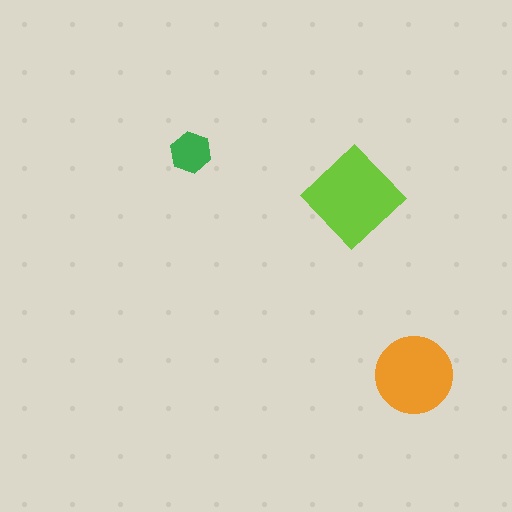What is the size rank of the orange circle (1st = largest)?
2nd.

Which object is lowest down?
The orange circle is bottommost.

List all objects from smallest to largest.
The green hexagon, the orange circle, the lime diamond.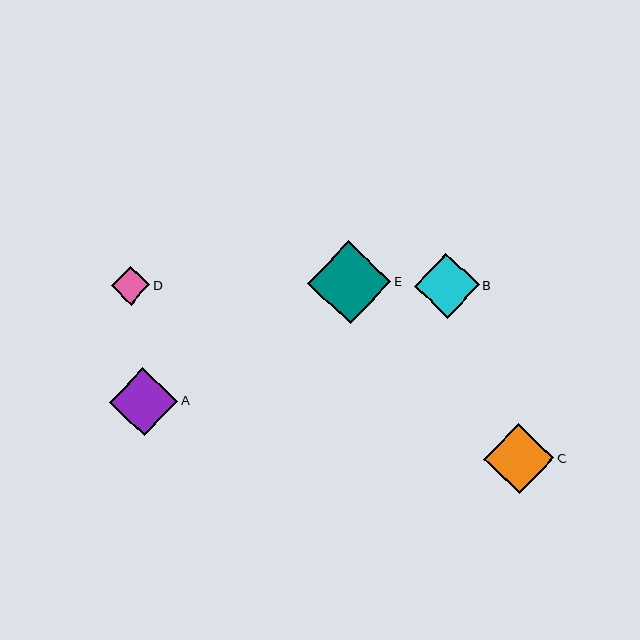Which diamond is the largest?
Diamond E is the largest with a size of approximately 83 pixels.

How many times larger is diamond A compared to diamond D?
Diamond A is approximately 1.7 times the size of diamond D.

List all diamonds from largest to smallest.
From largest to smallest: E, C, A, B, D.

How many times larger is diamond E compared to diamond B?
Diamond E is approximately 1.3 times the size of diamond B.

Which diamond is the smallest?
Diamond D is the smallest with a size of approximately 39 pixels.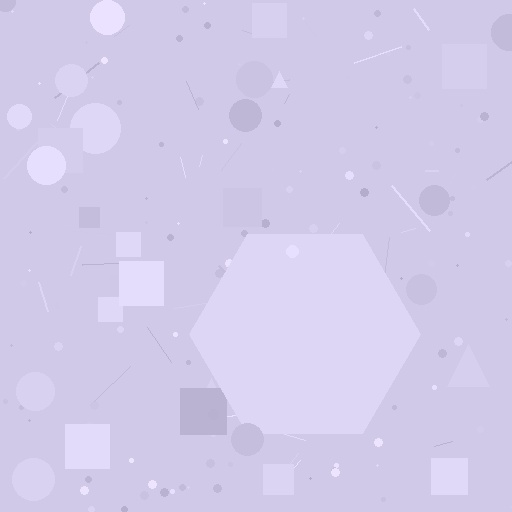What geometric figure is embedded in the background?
A hexagon is embedded in the background.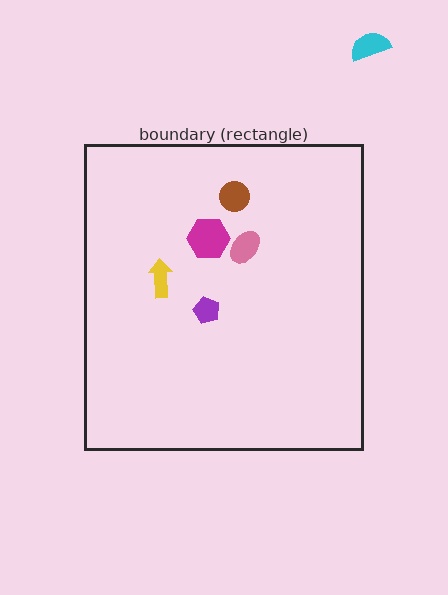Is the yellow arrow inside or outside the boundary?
Inside.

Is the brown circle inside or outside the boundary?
Inside.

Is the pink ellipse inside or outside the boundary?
Inside.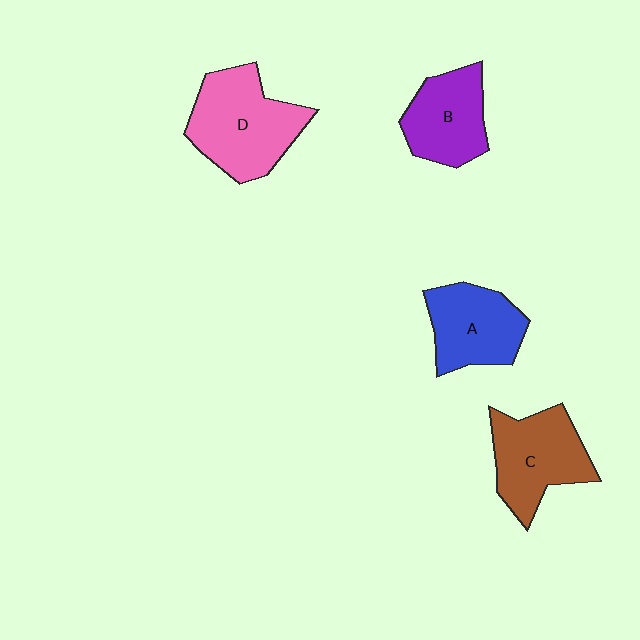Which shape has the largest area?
Shape D (pink).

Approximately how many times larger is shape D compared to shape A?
Approximately 1.3 times.